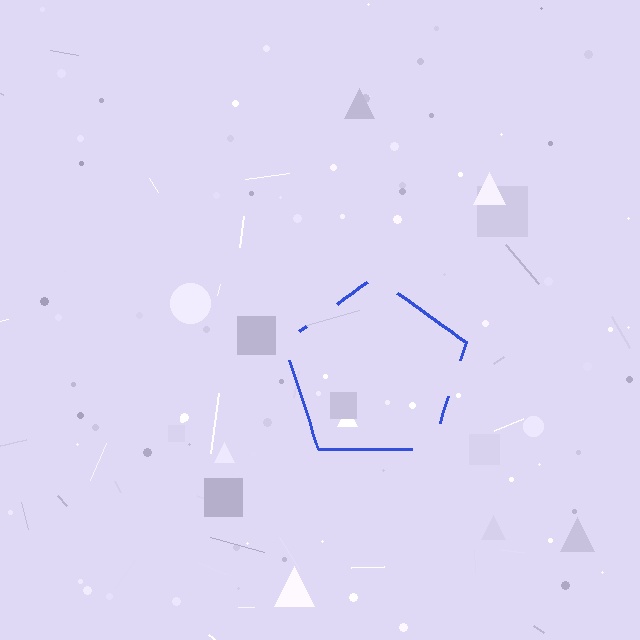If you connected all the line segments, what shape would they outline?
They would outline a pentagon.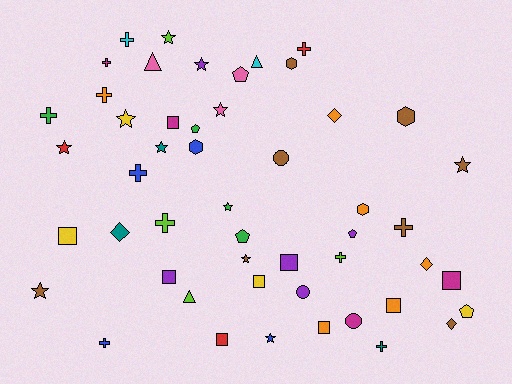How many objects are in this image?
There are 50 objects.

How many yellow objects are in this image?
There are 4 yellow objects.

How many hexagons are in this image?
There are 4 hexagons.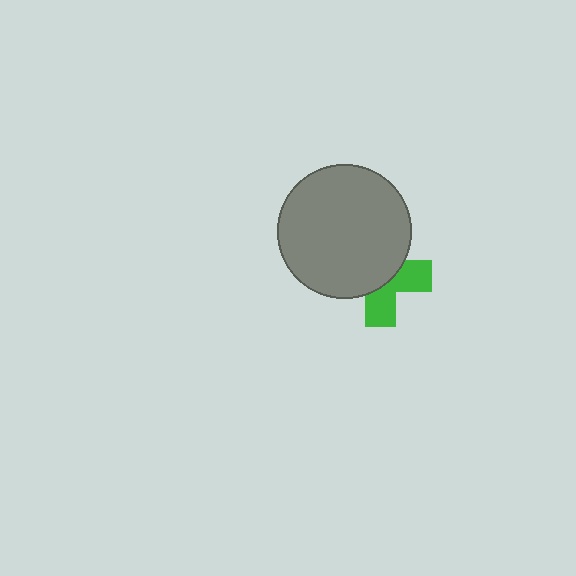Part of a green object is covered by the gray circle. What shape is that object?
It is a cross.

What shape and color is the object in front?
The object in front is a gray circle.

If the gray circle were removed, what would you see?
You would see the complete green cross.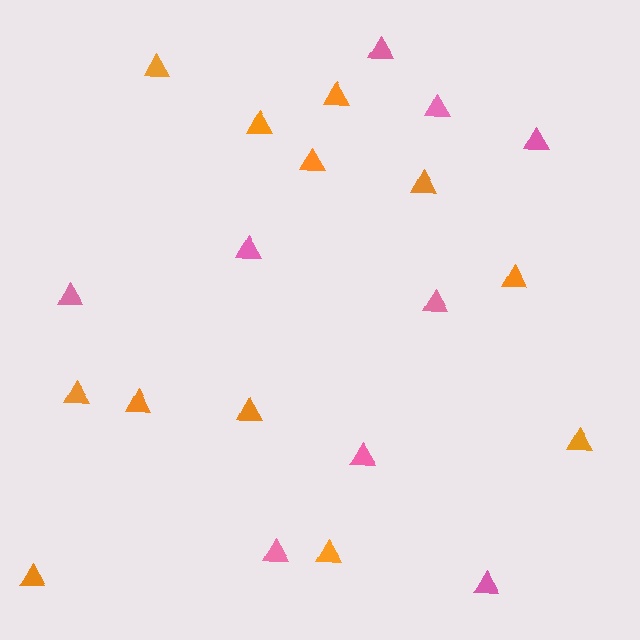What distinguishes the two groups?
There are 2 groups: one group of orange triangles (12) and one group of pink triangles (9).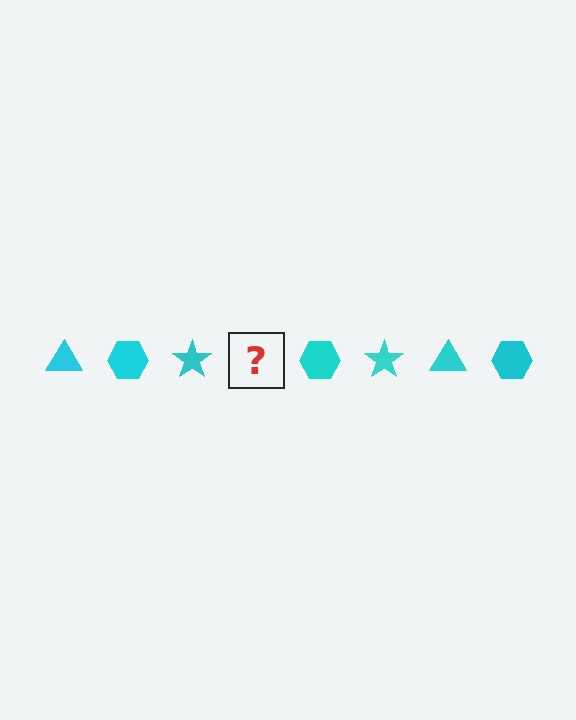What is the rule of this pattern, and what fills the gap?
The rule is that the pattern cycles through triangle, hexagon, star shapes in cyan. The gap should be filled with a cyan triangle.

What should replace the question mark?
The question mark should be replaced with a cyan triangle.